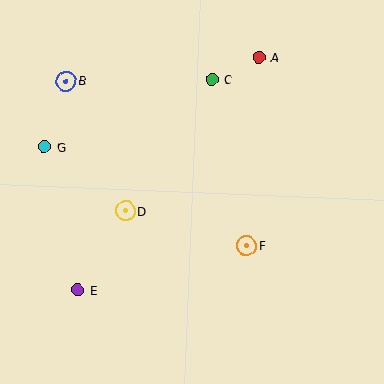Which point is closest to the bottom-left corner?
Point E is closest to the bottom-left corner.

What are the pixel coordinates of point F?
Point F is at (246, 246).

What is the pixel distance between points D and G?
The distance between D and G is 103 pixels.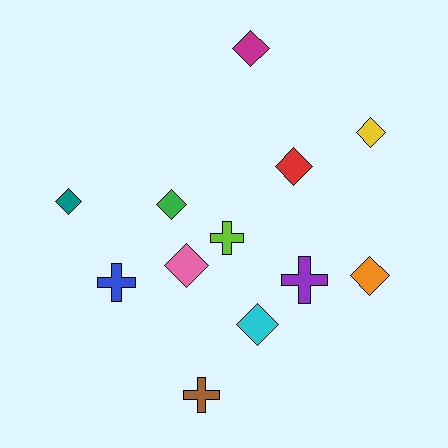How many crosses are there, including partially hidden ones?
There are 4 crosses.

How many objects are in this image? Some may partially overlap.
There are 12 objects.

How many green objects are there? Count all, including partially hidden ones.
There is 1 green object.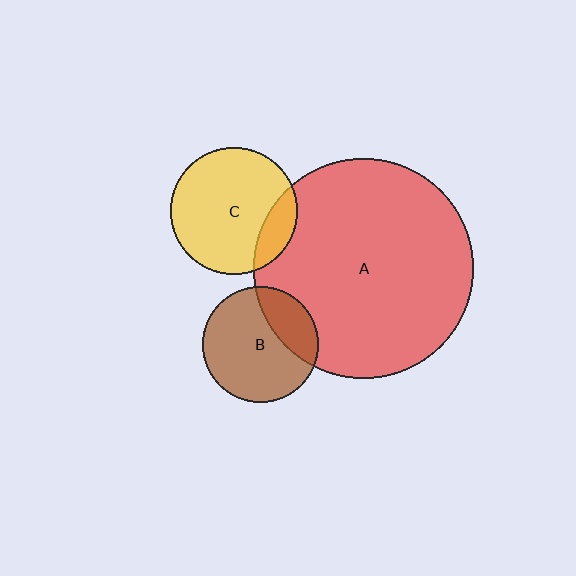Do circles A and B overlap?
Yes.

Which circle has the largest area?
Circle A (red).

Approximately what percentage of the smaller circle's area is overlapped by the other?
Approximately 25%.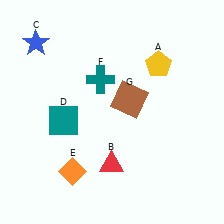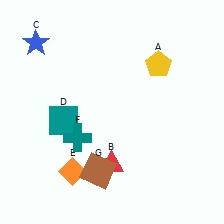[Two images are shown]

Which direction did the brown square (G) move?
The brown square (G) moved down.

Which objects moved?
The objects that moved are: the teal cross (F), the brown square (G).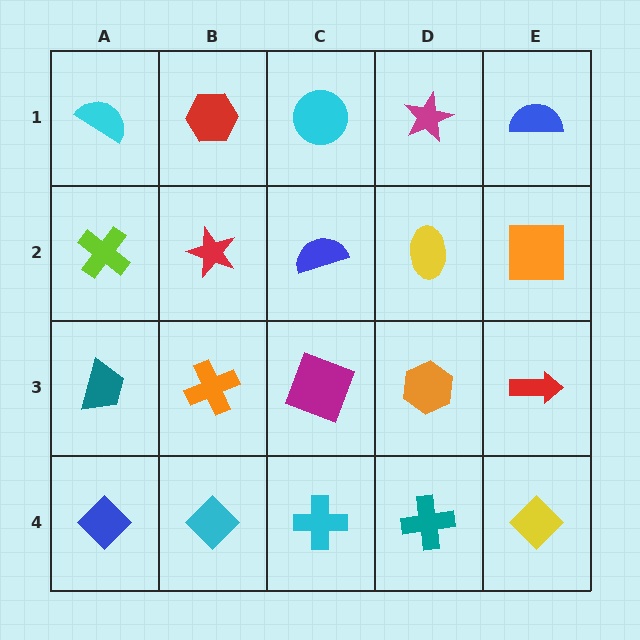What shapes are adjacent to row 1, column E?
An orange square (row 2, column E), a magenta star (row 1, column D).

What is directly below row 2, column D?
An orange hexagon.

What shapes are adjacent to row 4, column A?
A teal trapezoid (row 3, column A), a cyan diamond (row 4, column B).